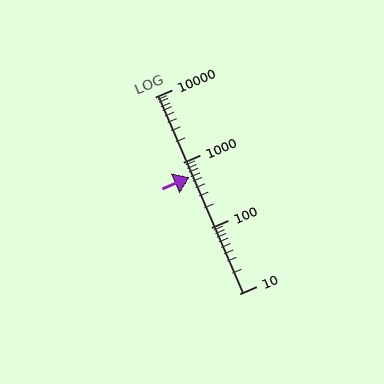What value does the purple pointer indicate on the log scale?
The pointer indicates approximately 600.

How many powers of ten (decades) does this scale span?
The scale spans 3 decades, from 10 to 10000.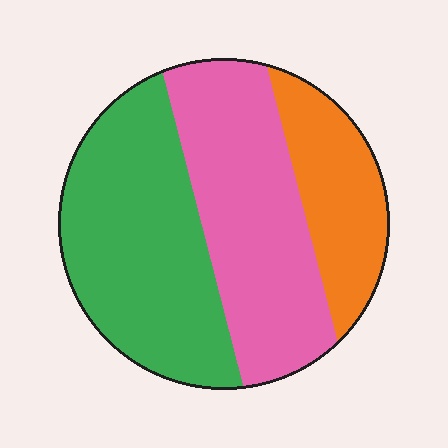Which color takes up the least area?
Orange, at roughly 20%.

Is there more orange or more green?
Green.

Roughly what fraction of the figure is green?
Green takes up about two fifths (2/5) of the figure.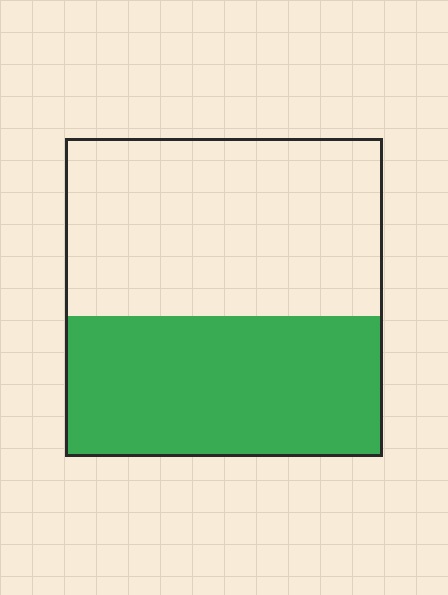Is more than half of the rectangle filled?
No.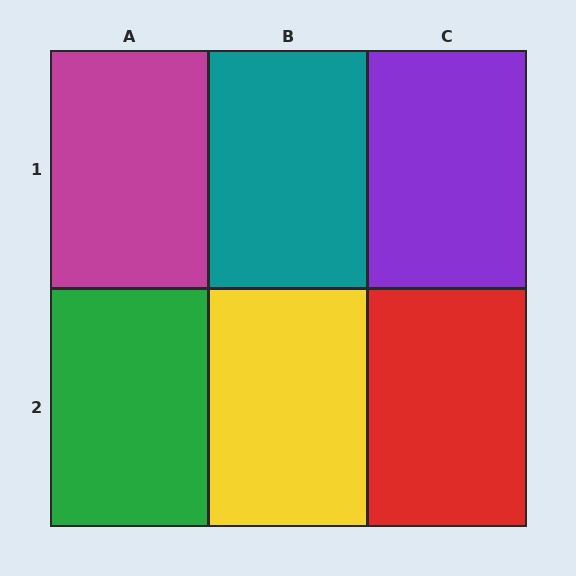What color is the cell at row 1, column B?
Teal.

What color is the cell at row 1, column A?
Magenta.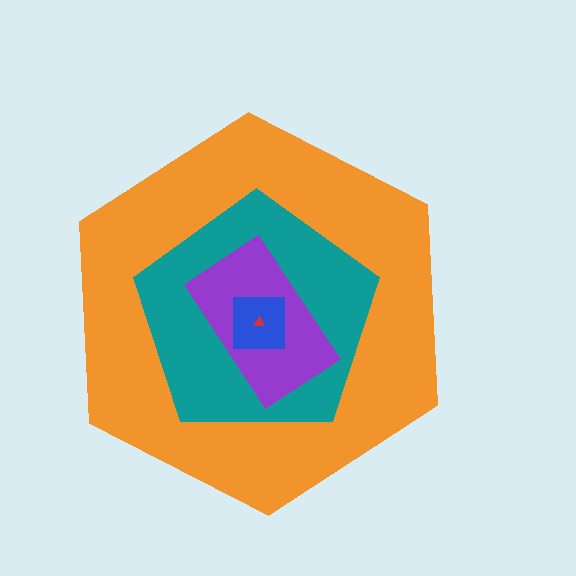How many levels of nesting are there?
5.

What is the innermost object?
The red triangle.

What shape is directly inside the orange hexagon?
The teal pentagon.